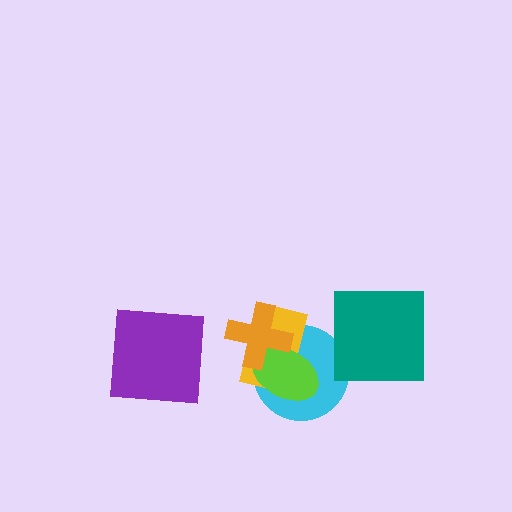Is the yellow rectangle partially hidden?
Yes, it is partially covered by another shape.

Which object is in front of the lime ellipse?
The orange cross is in front of the lime ellipse.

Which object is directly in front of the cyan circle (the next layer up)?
The yellow rectangle is directly in front of the cyan circle.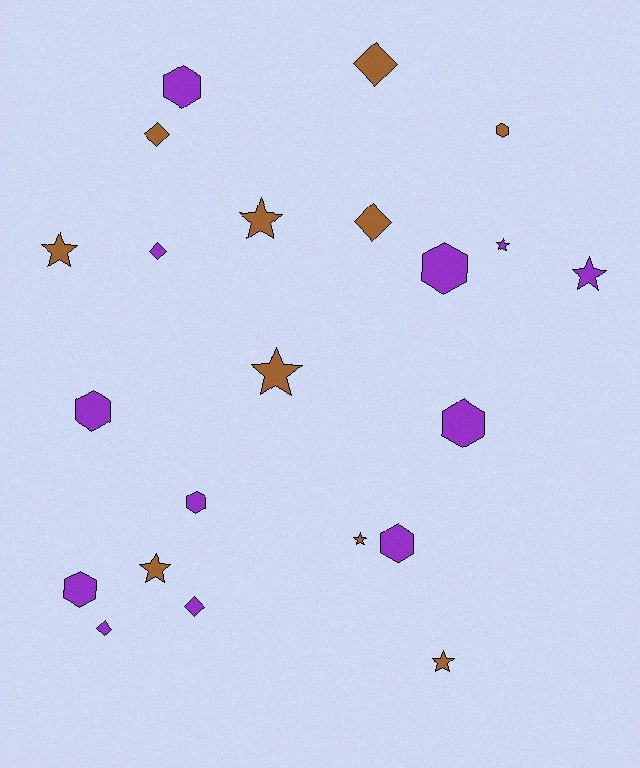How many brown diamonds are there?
There are 3 brown diamonds.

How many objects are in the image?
There are 22 objects.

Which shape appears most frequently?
Hexagon, with 8 objects.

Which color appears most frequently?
Purple, with 12 objects.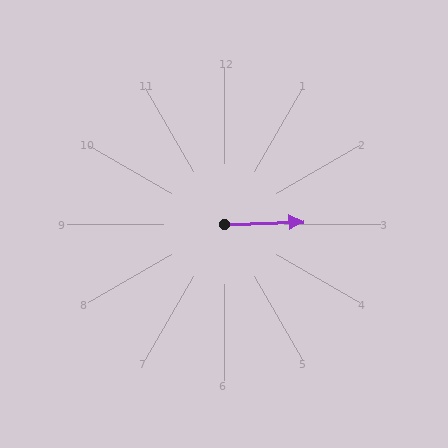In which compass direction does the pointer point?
East.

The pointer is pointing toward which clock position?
Roughly 3 o'clock.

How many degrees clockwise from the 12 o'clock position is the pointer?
Approximately 88 degrees.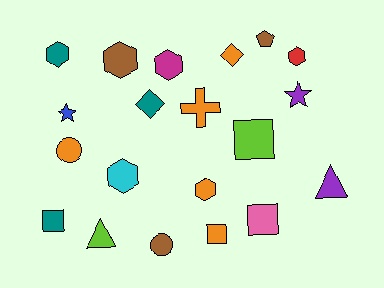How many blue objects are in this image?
There is 1 blue object.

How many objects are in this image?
There are 20 objects.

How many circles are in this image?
There are 2 circles.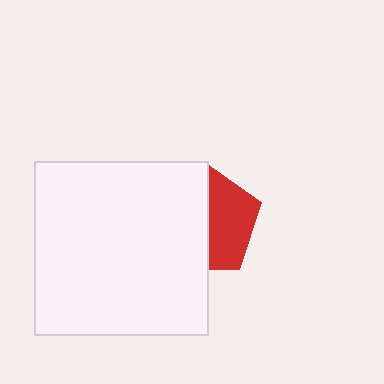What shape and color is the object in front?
The object in front is a white square.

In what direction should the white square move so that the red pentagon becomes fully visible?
The white square should move left. That is the shortest direction to clear the overlap and leave the red pentagon fully visible.